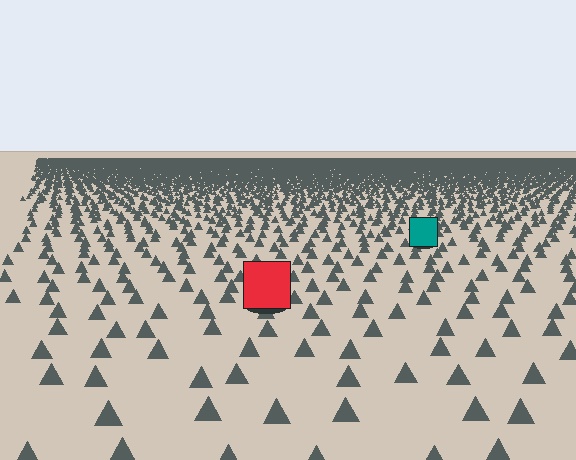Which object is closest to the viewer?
The red square is closest. The texture marks near it are larger and more spread out.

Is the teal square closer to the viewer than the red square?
No. The red square is closer — you can tell from the texture gradient: the ground texture is coarser near it.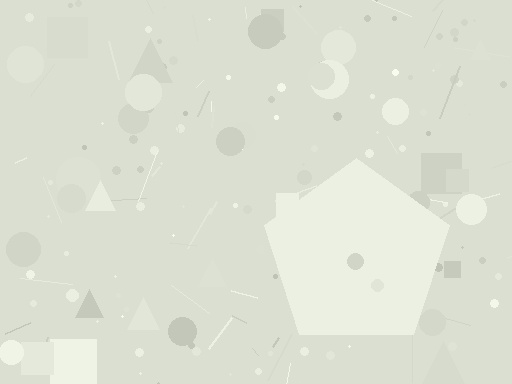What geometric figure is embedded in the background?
A pentagon is embedded in the background.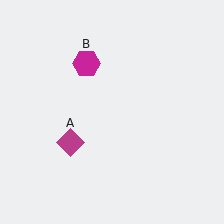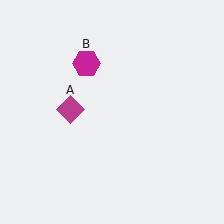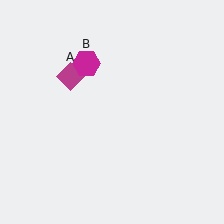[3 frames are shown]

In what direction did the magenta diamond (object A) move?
The magenta diamond (object A) moved up.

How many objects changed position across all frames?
1 object changed position: magenta diamond (object A).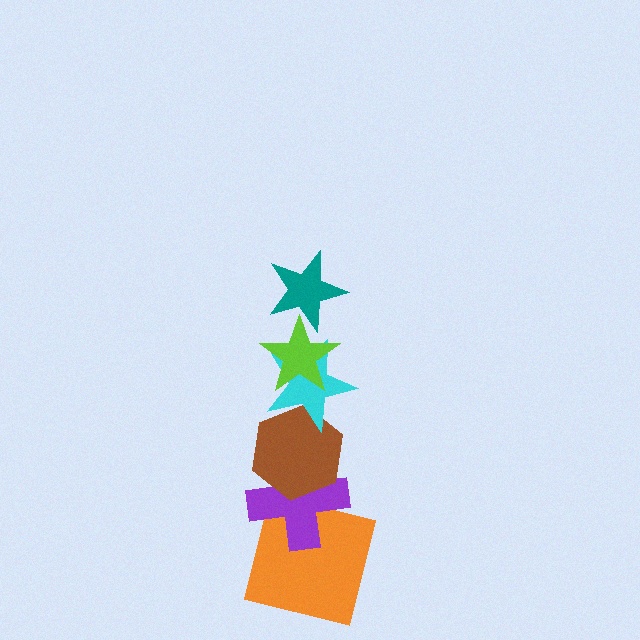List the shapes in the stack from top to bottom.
From top to bottom: the teal star, the lime star, the cyan star, the brown hexagon, the purple cross, the orange square.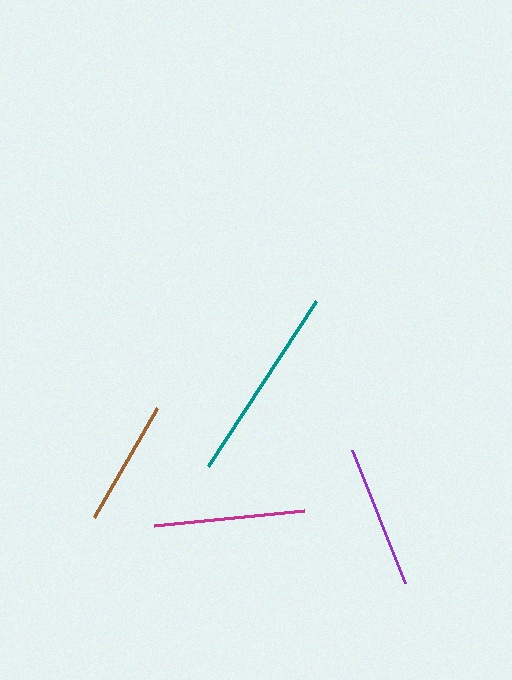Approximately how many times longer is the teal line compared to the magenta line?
The teal line is approximately 1.3 times the length of the magenta line.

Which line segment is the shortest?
The brown line is the shortest at approximately 126 pixels.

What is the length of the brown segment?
The brown segment is approximately 126 pixels long.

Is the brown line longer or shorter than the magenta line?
The magenta line is longer than the brown line.